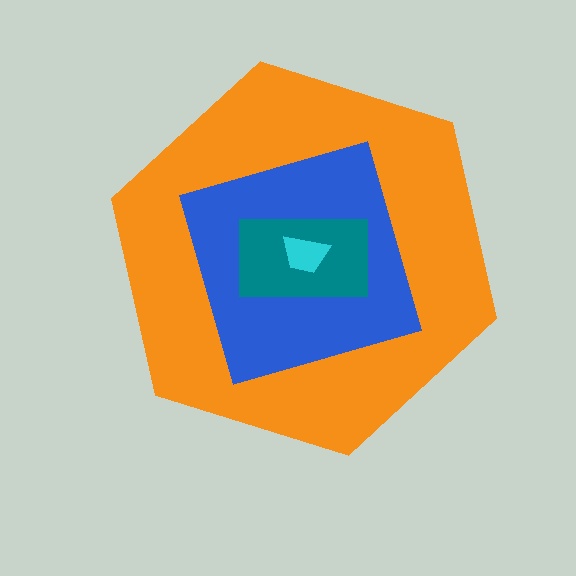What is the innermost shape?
The cyan trapezoid.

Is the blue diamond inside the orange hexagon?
Yes.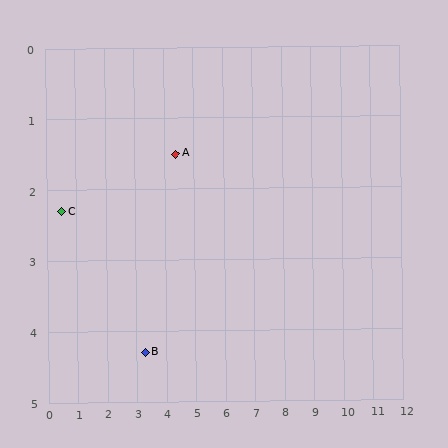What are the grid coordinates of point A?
Point A is at approximately (4.4, 1.5).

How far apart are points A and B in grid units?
Points A and B are about 3.0 grid units apart.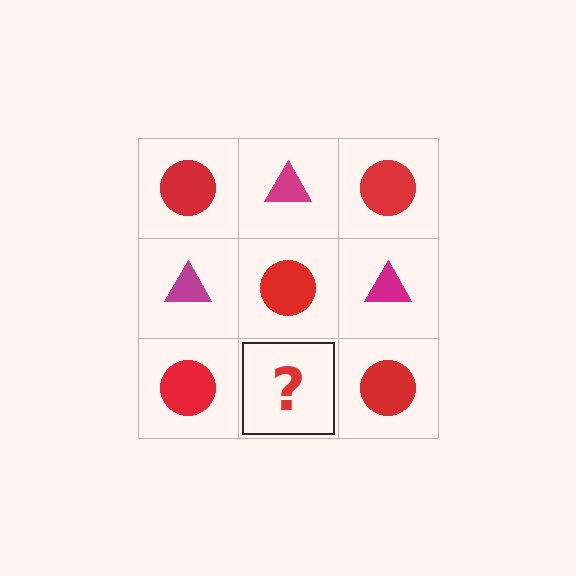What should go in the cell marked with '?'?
The missing cell should contain a magenta triangle.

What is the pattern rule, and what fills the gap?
The rule is that it alternates red circle and magenta triangle in a checkerboard pattern. The gap should be filled with a magenta triangle.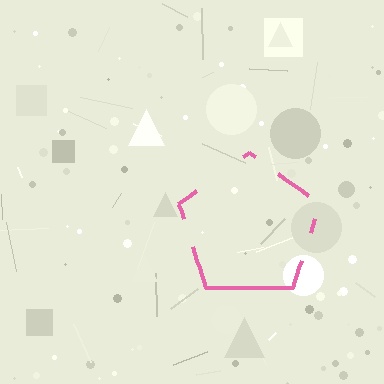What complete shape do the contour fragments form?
The contour fragments form a pentagon.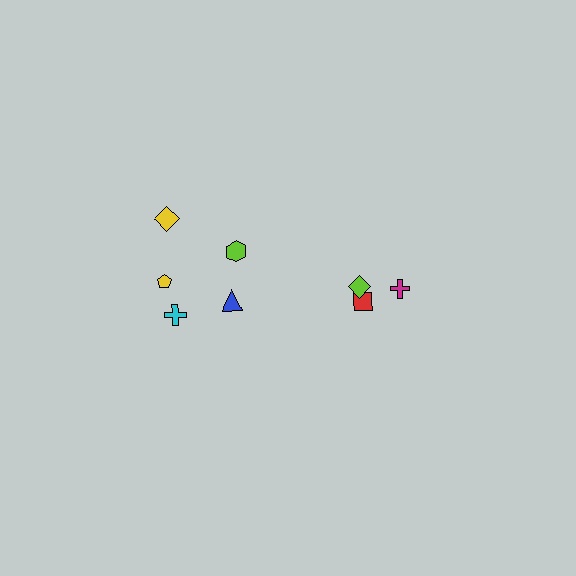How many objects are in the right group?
There are 3 objects.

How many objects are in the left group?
There are 5 objects.